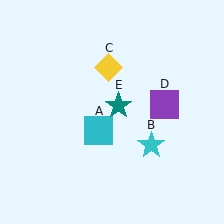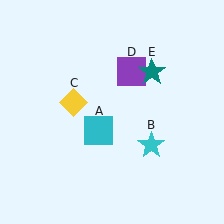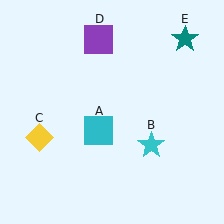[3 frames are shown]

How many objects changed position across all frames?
3 objects changed position: yellow diamond (object C), purple square (object D), teal star (object E).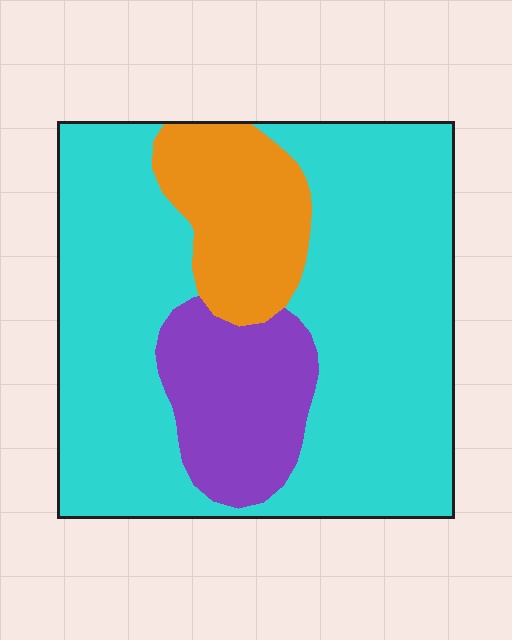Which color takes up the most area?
Cyan, at roughly 70%.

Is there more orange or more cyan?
Cyan.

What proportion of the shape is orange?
Orange takes up about one sixth (1/6) of the shape.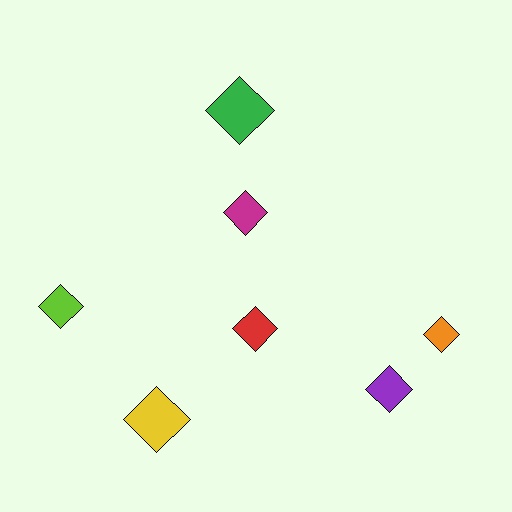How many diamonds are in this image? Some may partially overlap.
There are 7 diamonds.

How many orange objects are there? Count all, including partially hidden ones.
There is 1 orange object.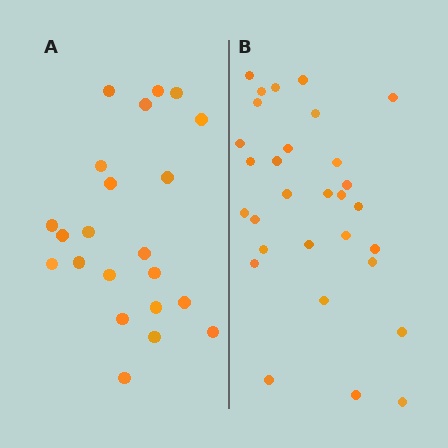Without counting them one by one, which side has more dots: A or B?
Region B (the right region) has more dots.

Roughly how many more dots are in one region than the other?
Region B has roughly 8 or so more dots than region A.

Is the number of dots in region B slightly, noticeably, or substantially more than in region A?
Region B has noticeably more, but not dramatically so. The ratio is roughly 1.4 to 1.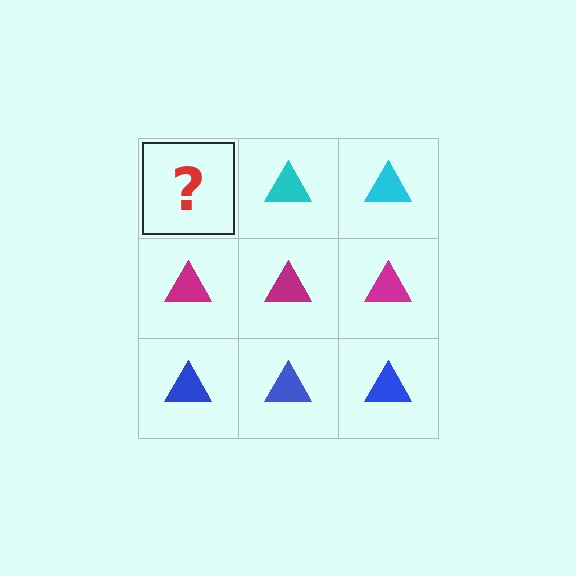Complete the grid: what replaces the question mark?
The question mark should be replaced with a cyan triangle.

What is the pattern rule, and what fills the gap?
The rule is that each row has a consistent color. The gap should be filled with a cyan triangle.